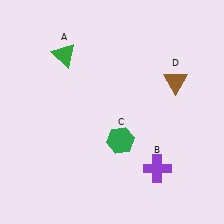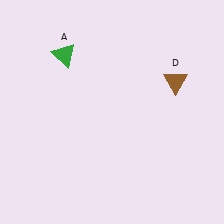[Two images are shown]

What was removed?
The green hexagon (C), the purple cross (B) were removed in Image 2.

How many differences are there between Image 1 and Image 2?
There are 2 differences between the two images.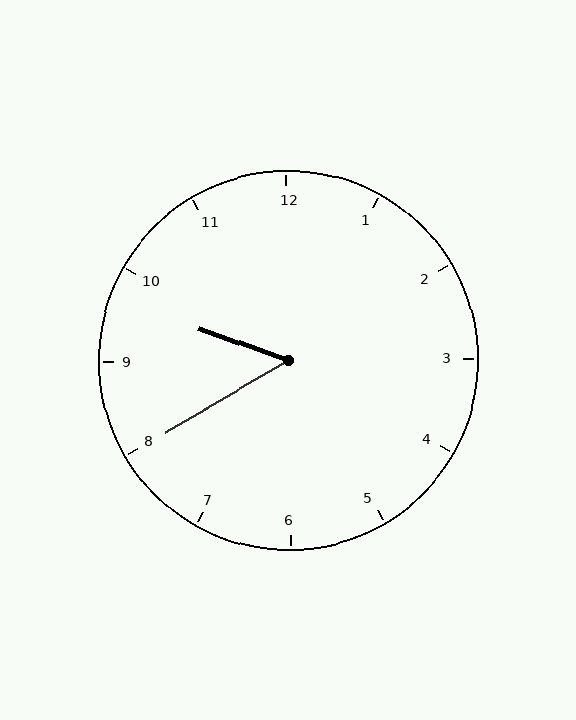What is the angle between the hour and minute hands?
Approximately 50 degrees.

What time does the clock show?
9:40.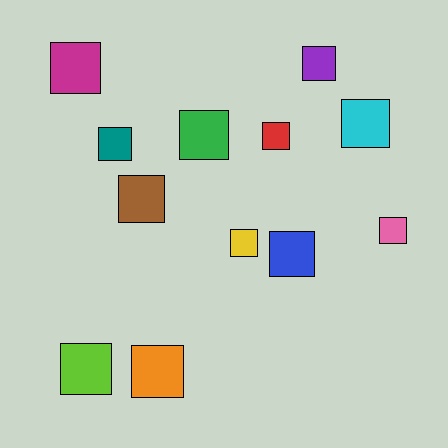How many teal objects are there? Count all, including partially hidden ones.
There is 1 teal object.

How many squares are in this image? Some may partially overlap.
There are 12 squares.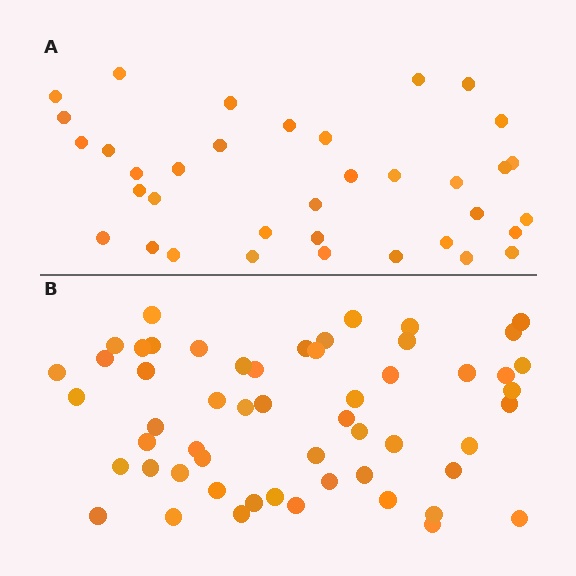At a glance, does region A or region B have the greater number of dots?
Region B (the bottom region) has more dots.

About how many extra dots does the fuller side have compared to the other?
Region B has approximately 20 more dots than region A.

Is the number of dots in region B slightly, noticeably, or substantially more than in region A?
Region B has substantially more. The ratio is roughly 1.5 to 1.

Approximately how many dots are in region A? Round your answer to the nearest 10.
About 40 dots. (The exact count is 36, which rounds to 40.)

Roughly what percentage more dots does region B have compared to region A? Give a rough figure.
About 55% more.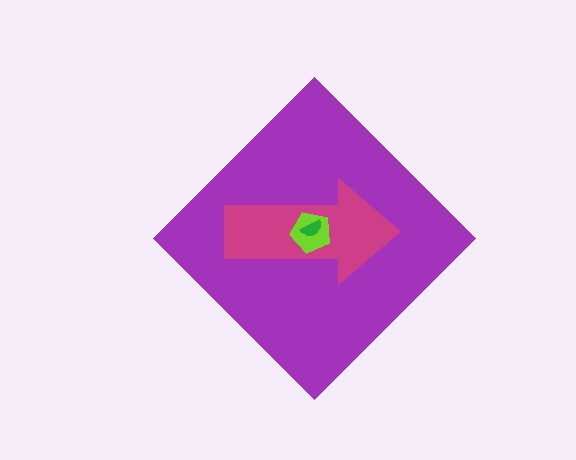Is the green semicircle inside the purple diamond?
Yes.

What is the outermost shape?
The purple diamond.